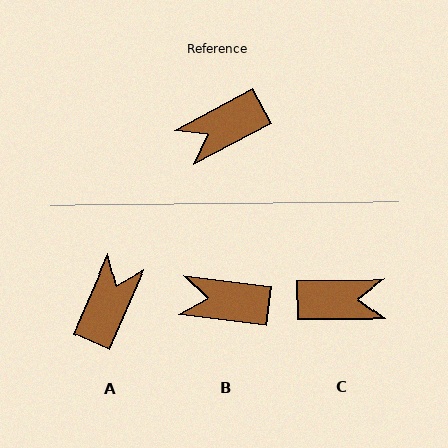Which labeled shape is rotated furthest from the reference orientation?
C, about 152 degrees away.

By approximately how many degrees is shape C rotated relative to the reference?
Approximately 152 degrees counter-clockwise.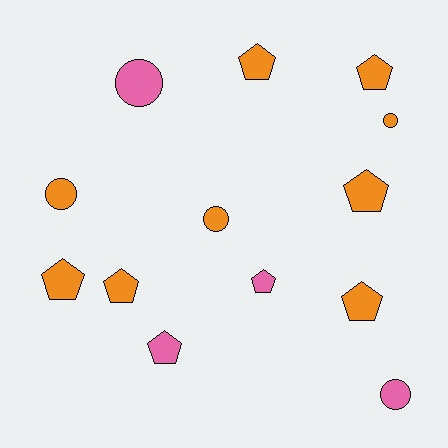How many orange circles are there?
There are 3 orange circles.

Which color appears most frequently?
Orange, with 9 objects.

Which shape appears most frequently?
Pentagon, with 8 objects.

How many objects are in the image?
There are 13 objects.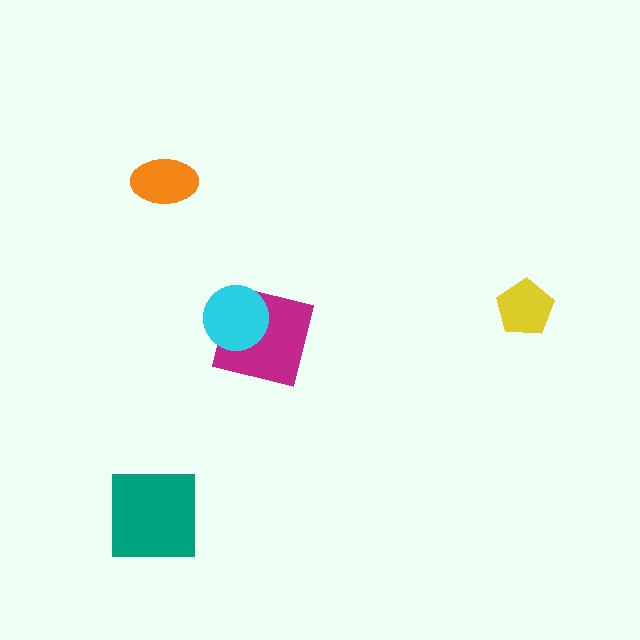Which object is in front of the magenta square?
The cyan circle is in front of the magenta square.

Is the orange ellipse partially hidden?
No, no other shape covers it.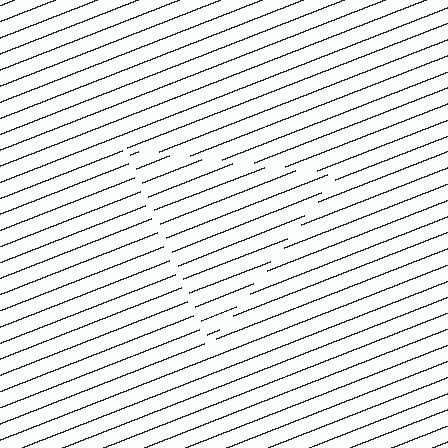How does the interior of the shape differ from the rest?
The interior of the shape contains the same grating, shifted by half a period — the contour is defined by the phase discontinuity where line-ends from the inner and outer gratings abut.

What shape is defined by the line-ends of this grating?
An illusory triangle. The interior of the shape contains the same grating, shifted by half a period — the contour is defined by the phase discontinuity where line-ends from the inner and outer gratings abut.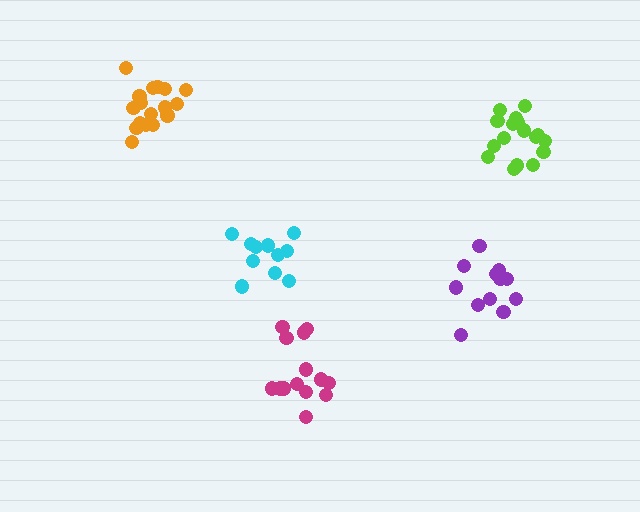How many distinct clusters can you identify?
There are 5 distinct clusters.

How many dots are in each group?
Group 1: 11 dots, Group 2: 12 dots, Group 3: 17 dots, Group 4: 17 dots, Group 5: 14 dots (71 total).